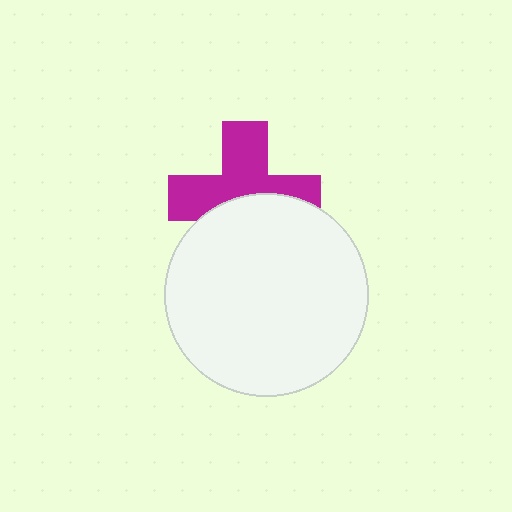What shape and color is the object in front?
The object in front is a white circle.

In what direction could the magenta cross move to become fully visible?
The magenta cross could move up. That would shift it out from behind the white circle entirely.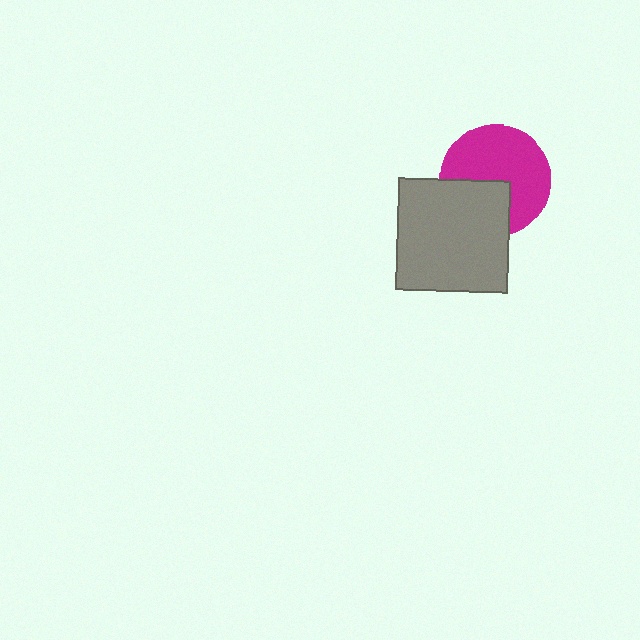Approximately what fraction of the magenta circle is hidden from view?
Roughly 34% of the magenta circle is hidden behind the gray square.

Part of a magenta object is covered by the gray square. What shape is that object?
It is a circle.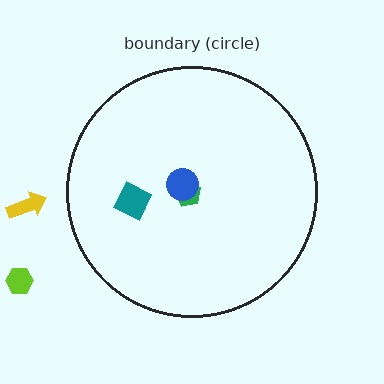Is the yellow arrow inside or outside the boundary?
Outside.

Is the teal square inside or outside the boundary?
Inside.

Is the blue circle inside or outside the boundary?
Inside.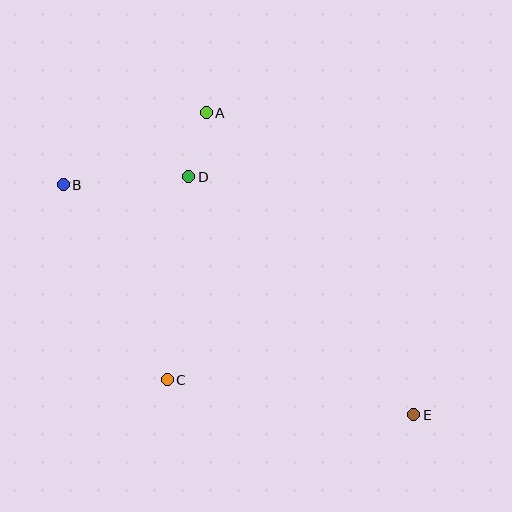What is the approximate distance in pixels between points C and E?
The distance between C and E is approximately 249 pixels.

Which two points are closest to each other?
Points A and D are closest to each other.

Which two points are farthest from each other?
Points B and E are farthest from each other.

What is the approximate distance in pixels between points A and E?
The distance between A and E is approximately 366 pixels.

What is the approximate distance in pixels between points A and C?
The distance between A and C is approximately 270 pixels.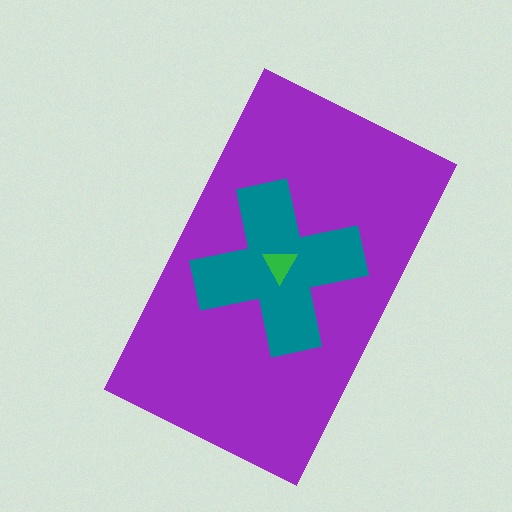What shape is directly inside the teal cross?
The green triangle.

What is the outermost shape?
The purple rectangle.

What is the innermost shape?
The green triangle.